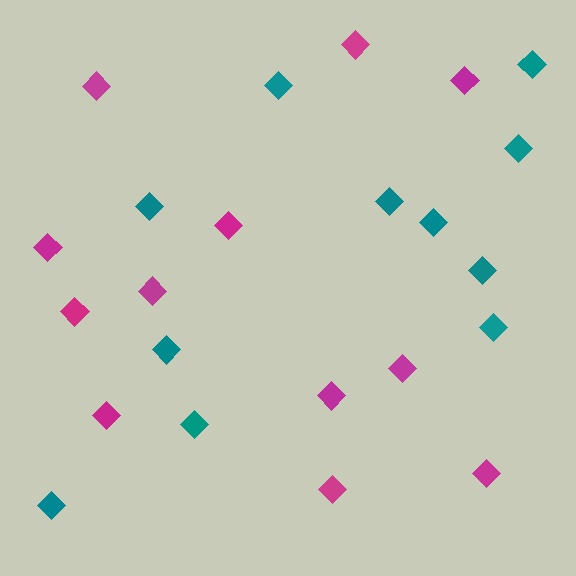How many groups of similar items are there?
There are 2 groups: one group of teal diamonds (11) and one group of magenta diamonds (12).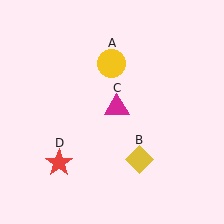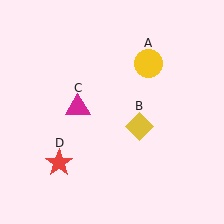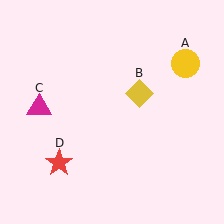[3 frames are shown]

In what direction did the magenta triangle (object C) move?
The magenta triangle (object C) moved left.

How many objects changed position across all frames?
3 objects changed position: yellow circle (object A), yellow diamond (object B), magenta triangle (object C).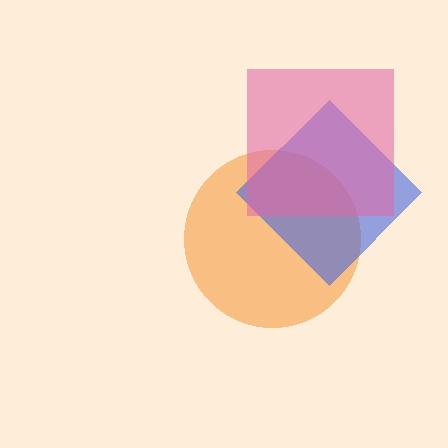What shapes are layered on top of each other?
The layered shapes are: an orange circle, a blue diamond, a pink square.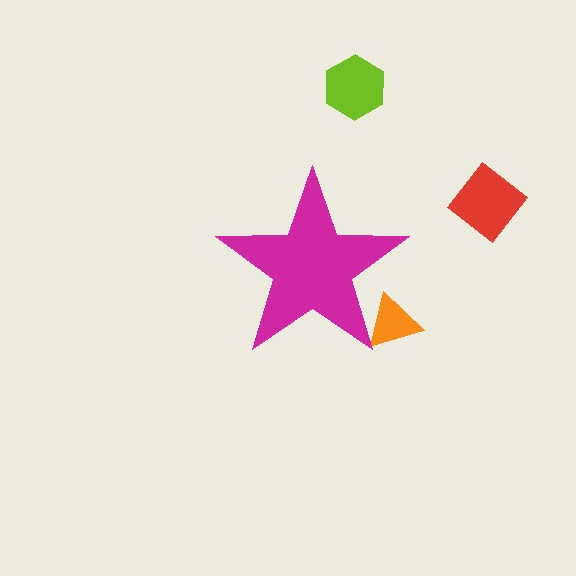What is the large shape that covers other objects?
A magenta star.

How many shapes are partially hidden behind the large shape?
1 shape is partially hidden.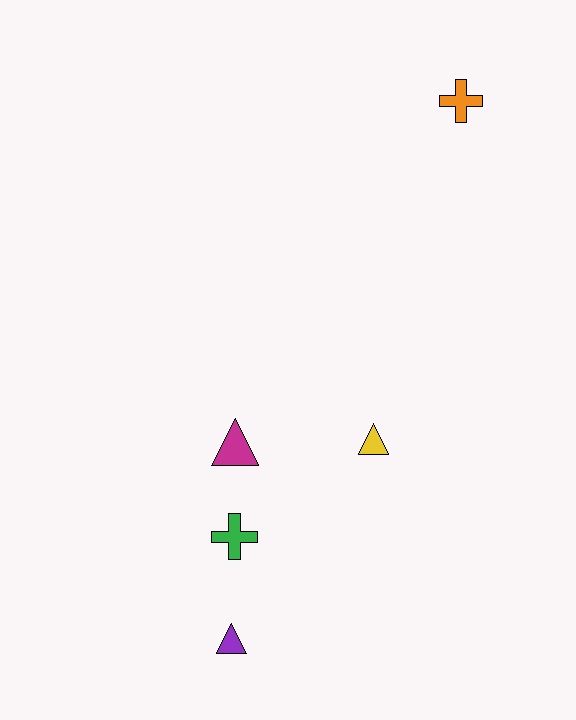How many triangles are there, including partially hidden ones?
There are 3 triangles.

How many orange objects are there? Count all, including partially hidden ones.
There is 1 orange object.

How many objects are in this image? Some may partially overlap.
There are 5 objects.